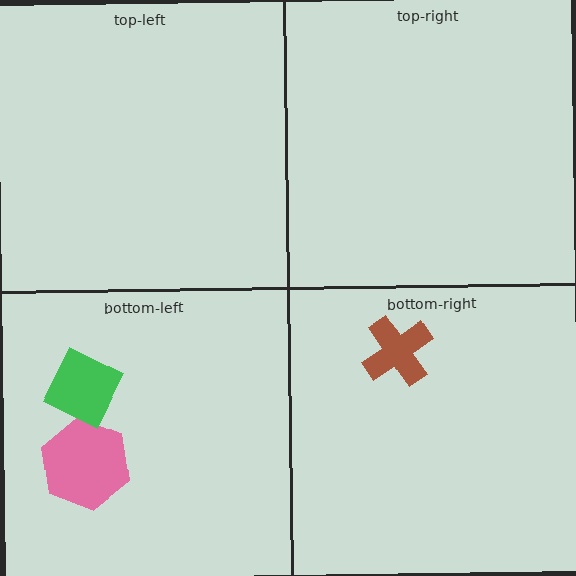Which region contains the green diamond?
The bottom-left region.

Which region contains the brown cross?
The bottom-right region.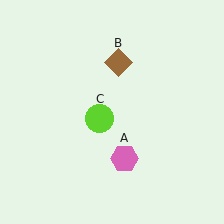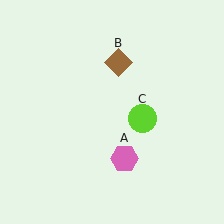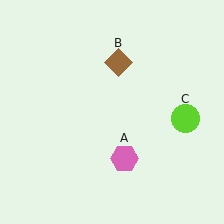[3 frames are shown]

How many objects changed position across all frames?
1 object changed position: lime circle (object C).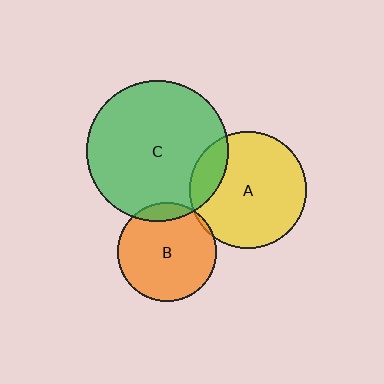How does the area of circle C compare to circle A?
Approximately 1.5 times.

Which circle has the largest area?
Circle C (green).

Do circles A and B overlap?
Yes.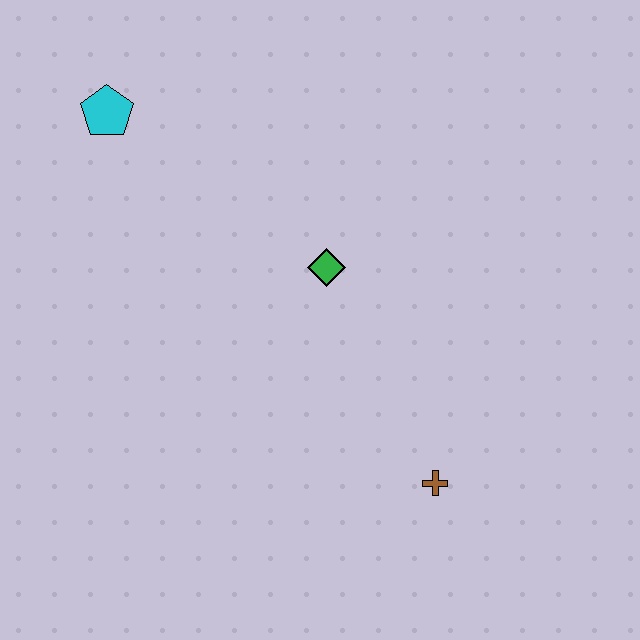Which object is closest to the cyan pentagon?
The green diamond is closest to the cyan pentagon.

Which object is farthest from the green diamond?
The cyan pentagon is farthest from the green diamond.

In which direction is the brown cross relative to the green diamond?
The brown cross is below the green diamond.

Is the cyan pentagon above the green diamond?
Yes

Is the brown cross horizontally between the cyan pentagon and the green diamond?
No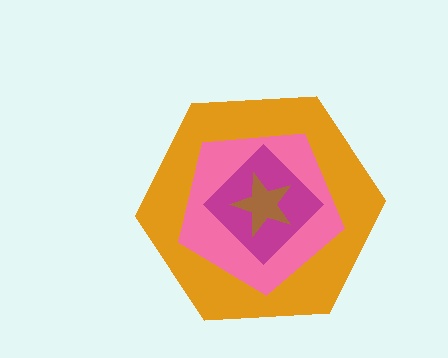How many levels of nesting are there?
4.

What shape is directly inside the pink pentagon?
The magenta diamond.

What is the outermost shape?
The orange hexagon.